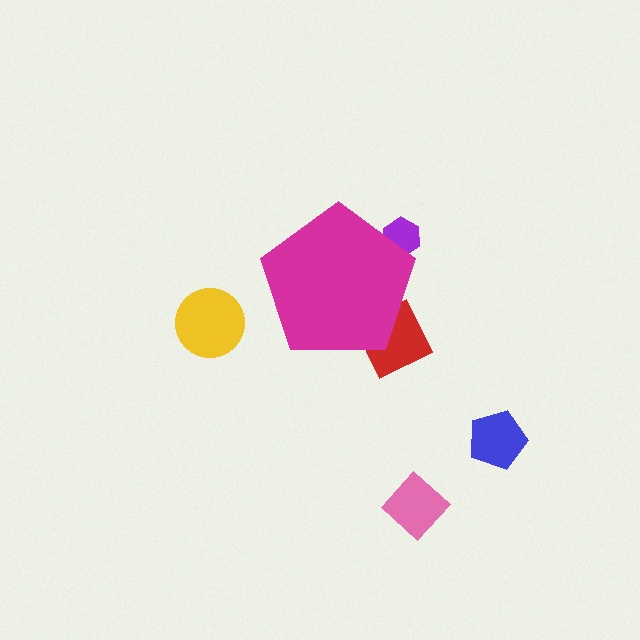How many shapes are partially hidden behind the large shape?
2 shapes are partially hidden.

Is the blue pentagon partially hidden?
No, the blue pentagon is fully visible.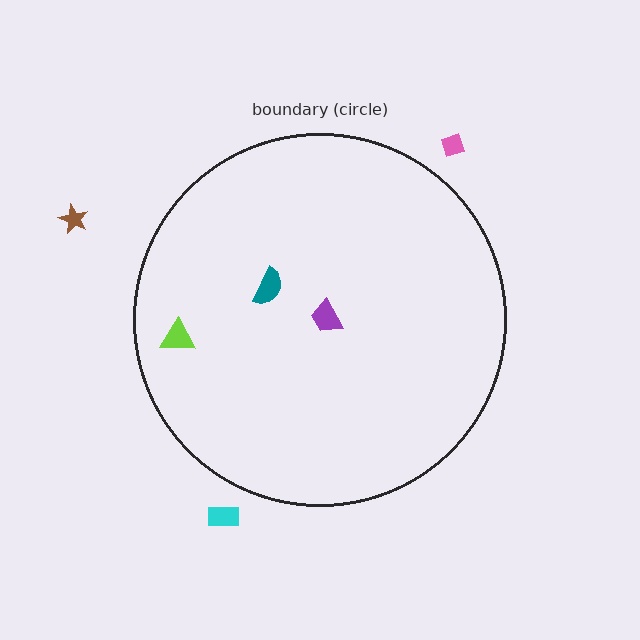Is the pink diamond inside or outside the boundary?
Outside.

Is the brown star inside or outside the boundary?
Outside.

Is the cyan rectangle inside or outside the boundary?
Outside.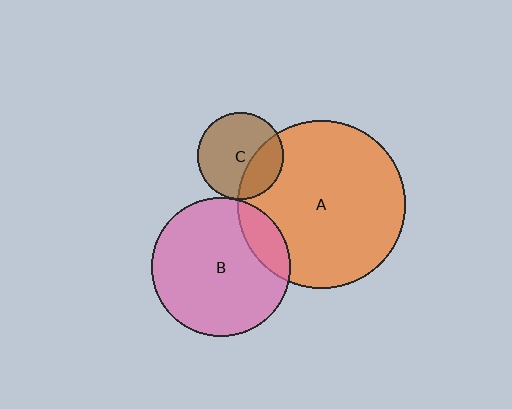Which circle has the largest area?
Circle A (orange).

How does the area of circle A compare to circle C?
Approximately 3.8 times.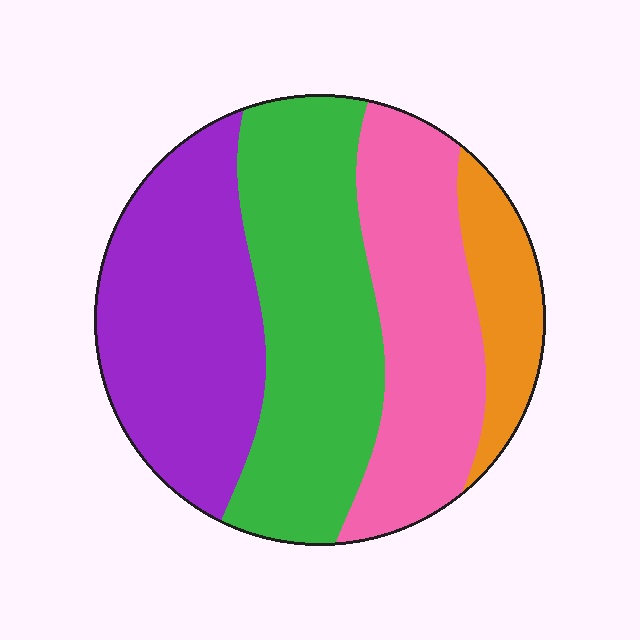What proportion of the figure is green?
Green takes up about one third (1/3) of the figure.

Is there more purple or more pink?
Purple.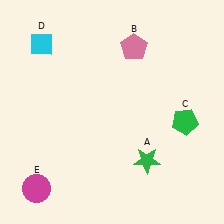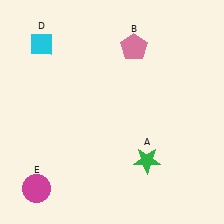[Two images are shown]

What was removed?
The green pentagon (C) was removed in Image 2.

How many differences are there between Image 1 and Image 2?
There is 1 difference between the two images.